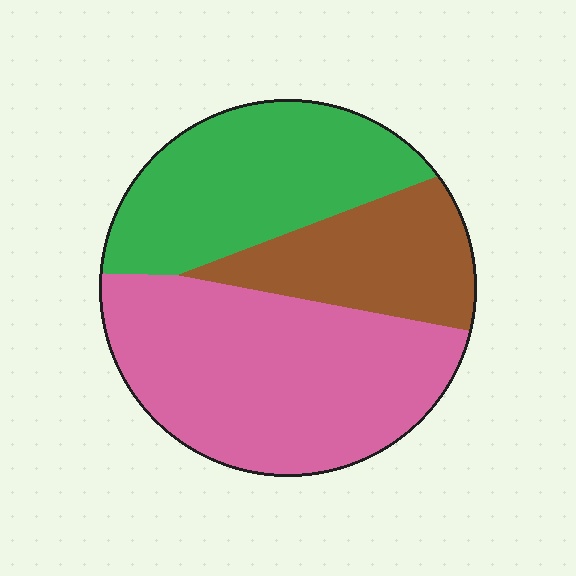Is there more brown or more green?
Green.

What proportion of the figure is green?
Green takes up about one third (1/3) of the figure.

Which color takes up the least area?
Brown, at roughly 20%.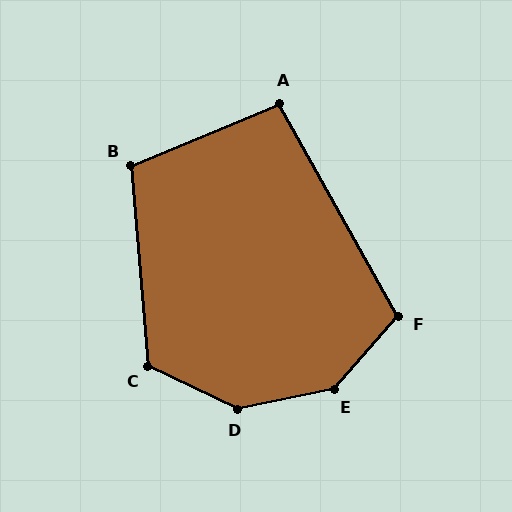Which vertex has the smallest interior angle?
A, at approximately 97 degrees.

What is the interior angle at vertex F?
Approximately 110 degrees (obtuse).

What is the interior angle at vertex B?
Approximately 108 degrees (obtuse).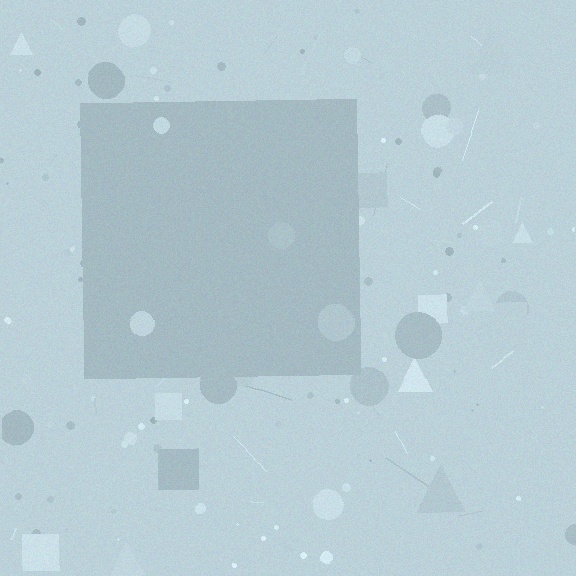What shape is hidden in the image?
A square is hidden in the image.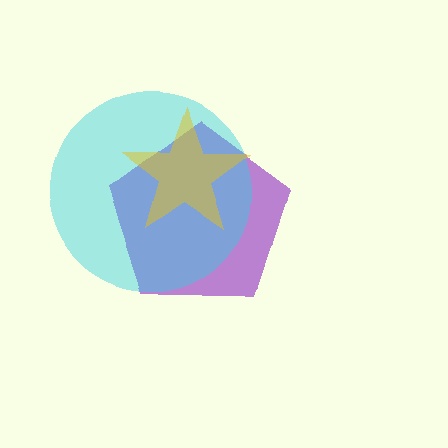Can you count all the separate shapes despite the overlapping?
Yes, there are 3 separate shapes.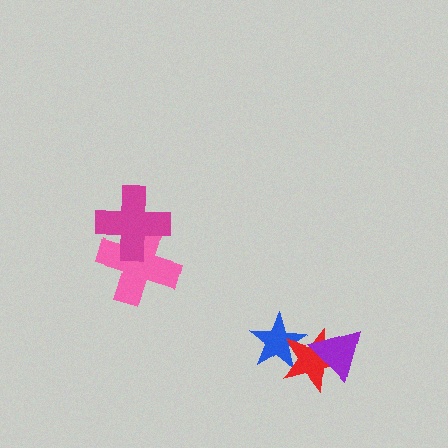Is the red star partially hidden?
Yes, it is partially covered by another shape.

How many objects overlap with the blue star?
1 object overlaps with the blue star.